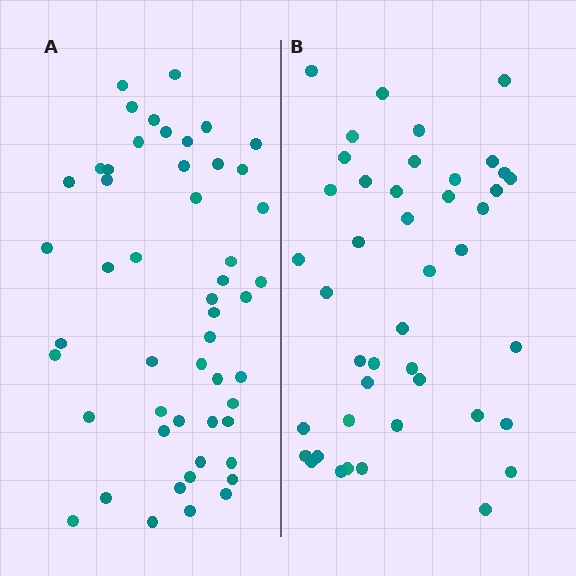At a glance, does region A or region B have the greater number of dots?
Region A (the left region) has more dots.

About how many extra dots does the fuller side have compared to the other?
Region A has roughly 8 or so more dots than region B.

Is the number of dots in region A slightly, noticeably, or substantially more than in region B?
Region A has only slightly more — the two regions are fairly close. The ratio is roughly 1.2 to 1.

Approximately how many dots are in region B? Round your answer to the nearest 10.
About 40 dots. (The exact count is 43, which rounds to 40.)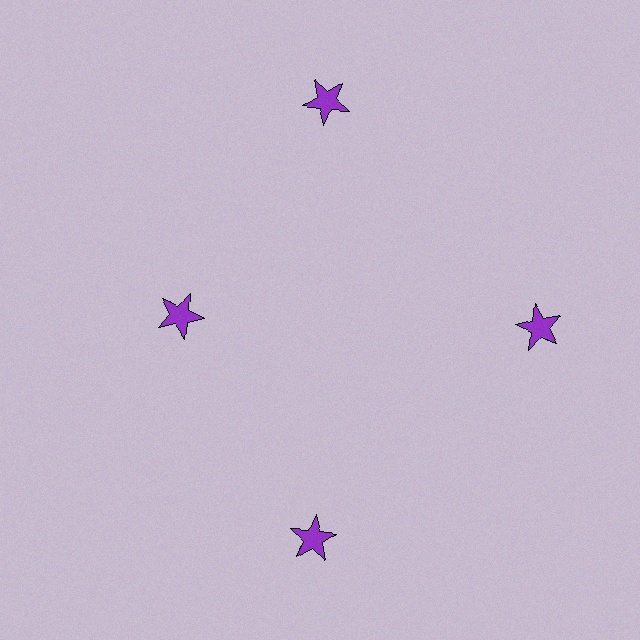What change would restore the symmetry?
The symmetry would be restored by moving it outward, back onto the ring so that all 4 stars sit at equal angles and equal distance from the center.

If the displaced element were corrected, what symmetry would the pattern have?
It would have 4-fold rotational symmetry — the pattern would map onto itself every 90 degrees.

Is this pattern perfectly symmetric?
No. The 4 purple stars are arranged in a ring, but one element near the 9 o'clock position is pulled inward toward the center, breaking the 4-fold rotational symmetry.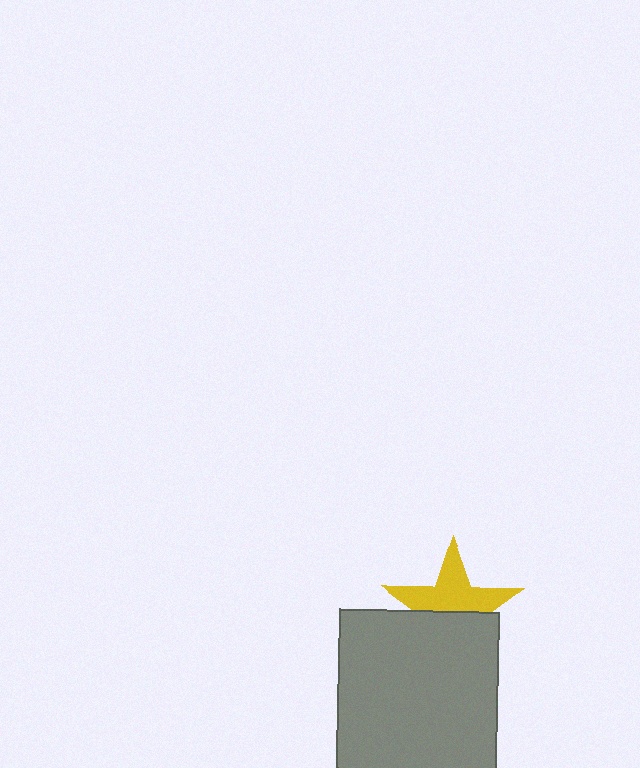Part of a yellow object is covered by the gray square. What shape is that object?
It is a star.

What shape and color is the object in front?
The object in front is a gray square.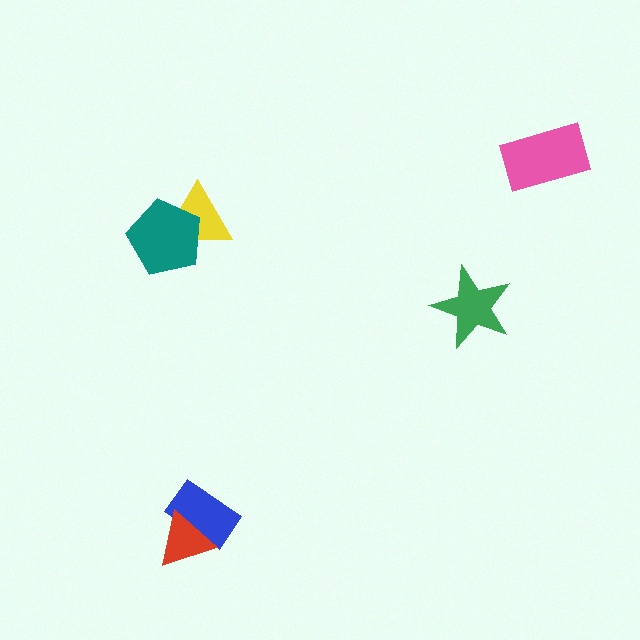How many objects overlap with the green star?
0 objects overlap with the green star.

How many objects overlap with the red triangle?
1 object overlaps with the red triangle.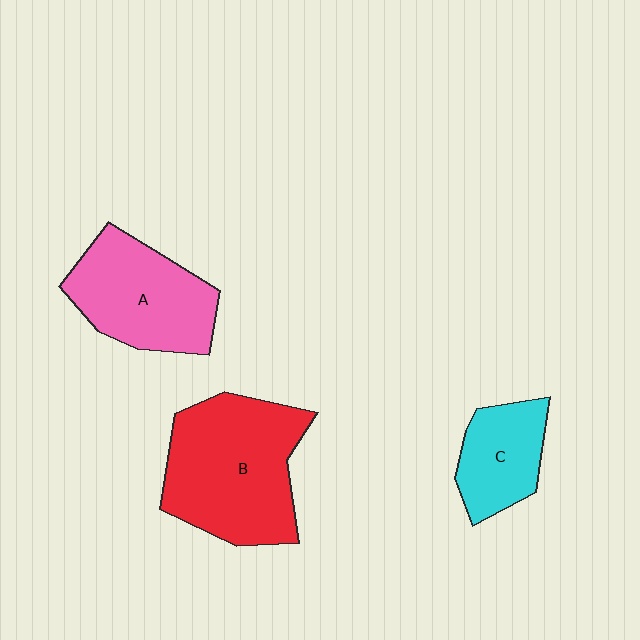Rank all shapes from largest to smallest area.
From largest to smallest: B (red), A (pink), C (cyan).